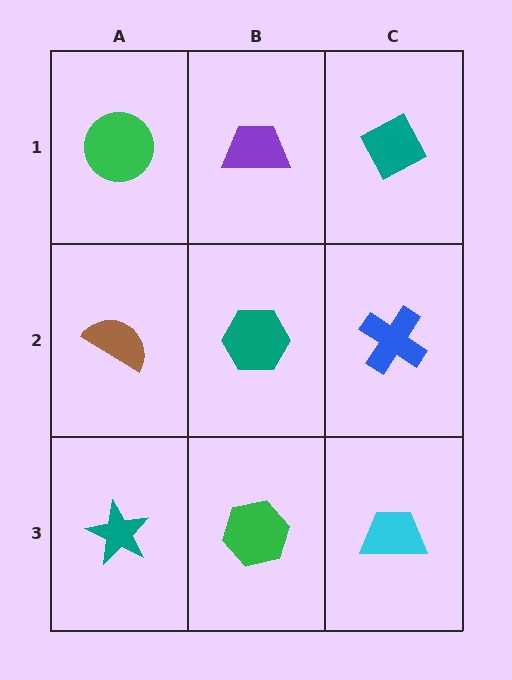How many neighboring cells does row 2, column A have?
3.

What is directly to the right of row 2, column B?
A blue cross.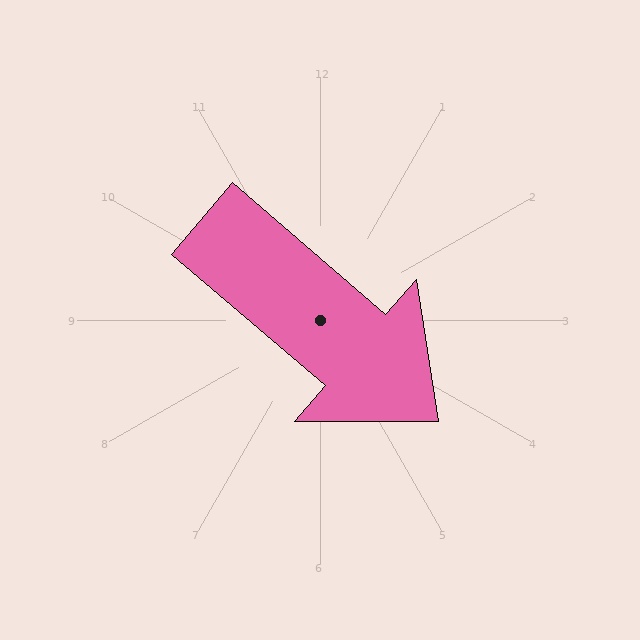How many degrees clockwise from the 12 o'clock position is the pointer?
Approximately 131 degrees.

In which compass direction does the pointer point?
Southeast.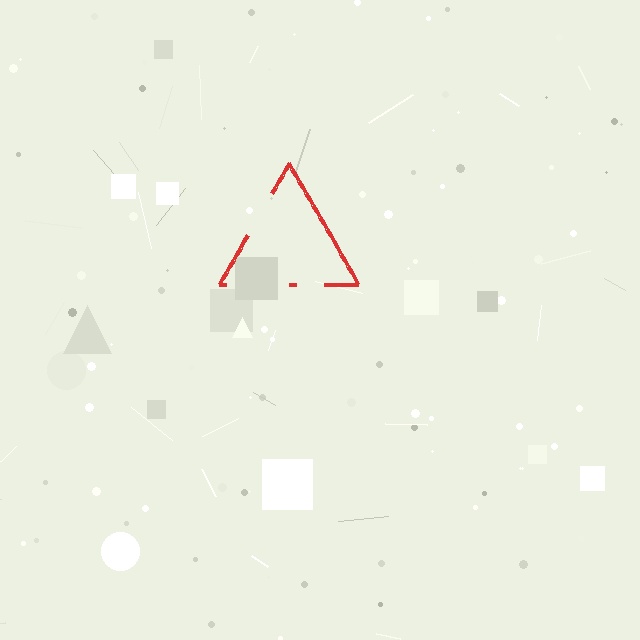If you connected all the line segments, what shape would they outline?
They would outline a triangle.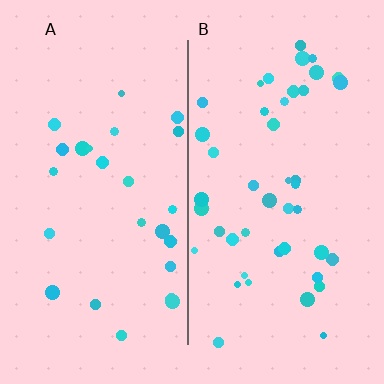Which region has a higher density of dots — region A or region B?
B (the right).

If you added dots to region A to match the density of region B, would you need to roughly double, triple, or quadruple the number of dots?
Approximately double.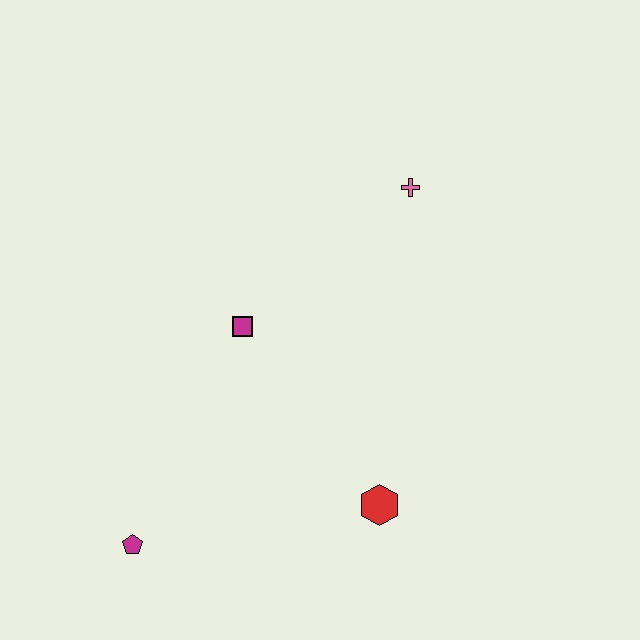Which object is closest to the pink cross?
The magenta square is closest to the pink cross.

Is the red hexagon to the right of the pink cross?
No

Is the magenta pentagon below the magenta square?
Yes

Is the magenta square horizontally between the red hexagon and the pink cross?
No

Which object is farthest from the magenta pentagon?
The pink cross is farthest from the magenta pentagon.